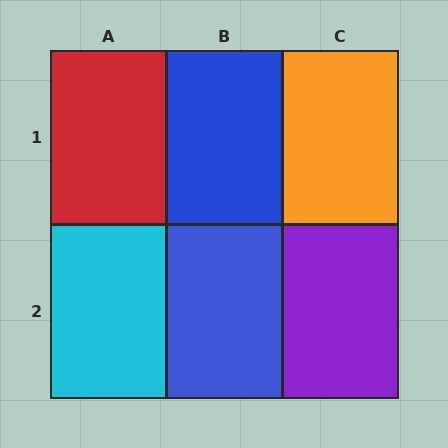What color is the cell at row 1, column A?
Red.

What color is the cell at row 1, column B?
Blue.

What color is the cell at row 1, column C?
Orange.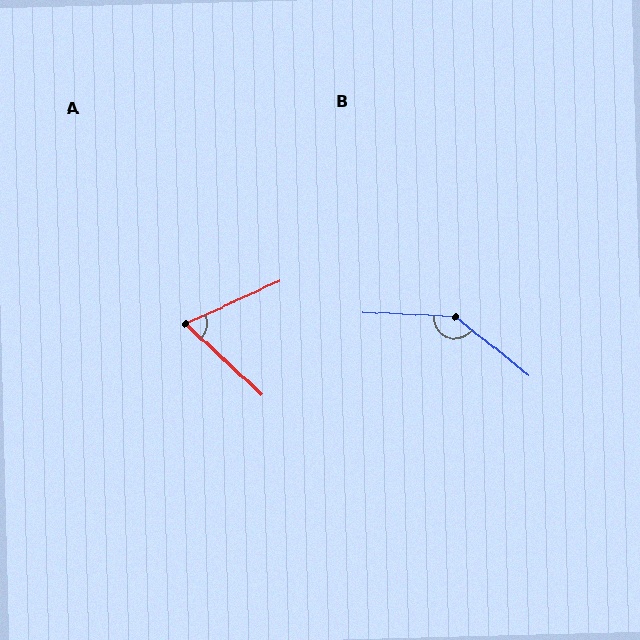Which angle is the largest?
B, at approximately 144 degrees.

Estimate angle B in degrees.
Approximately 144 degrees.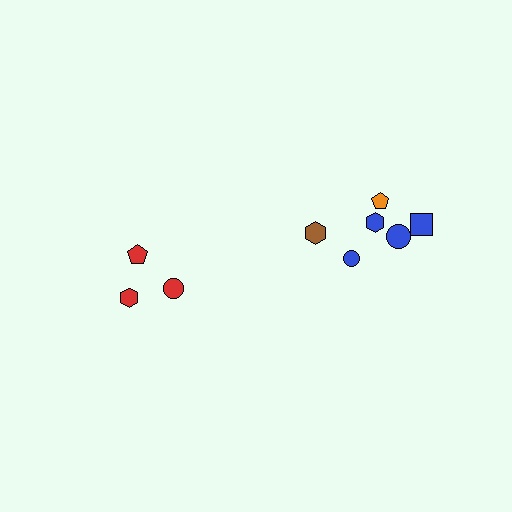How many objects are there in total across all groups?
There are 9 objects.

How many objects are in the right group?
There are 6 objects.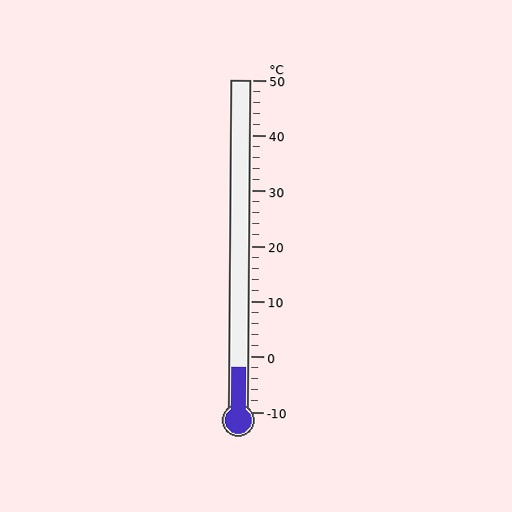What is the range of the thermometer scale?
The thermometer scale ranges from -10°C to 50°C.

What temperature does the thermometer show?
The thermometer shows approximately -2°C.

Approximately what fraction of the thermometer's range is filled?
The thermometer is filled to approximately 15% of its range.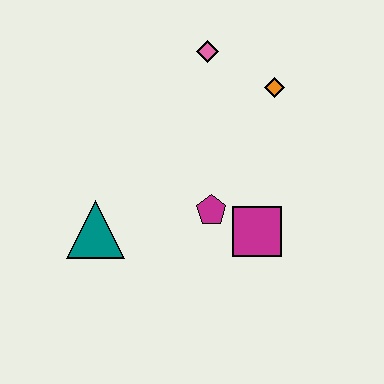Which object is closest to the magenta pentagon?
The magenta square is closest to the magenta pentagon.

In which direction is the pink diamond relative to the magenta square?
The pink diamond is above the magenta square.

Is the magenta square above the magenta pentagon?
No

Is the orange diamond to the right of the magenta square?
Yes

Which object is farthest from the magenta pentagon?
The pink diamond is farthest from the magenta pentagon.